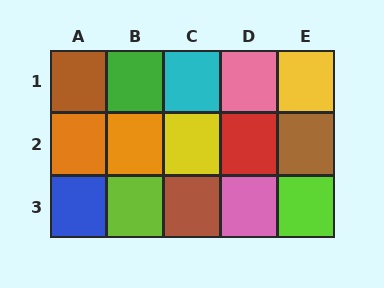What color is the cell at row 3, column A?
Blue.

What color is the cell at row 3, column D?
Pink.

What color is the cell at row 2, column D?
Red.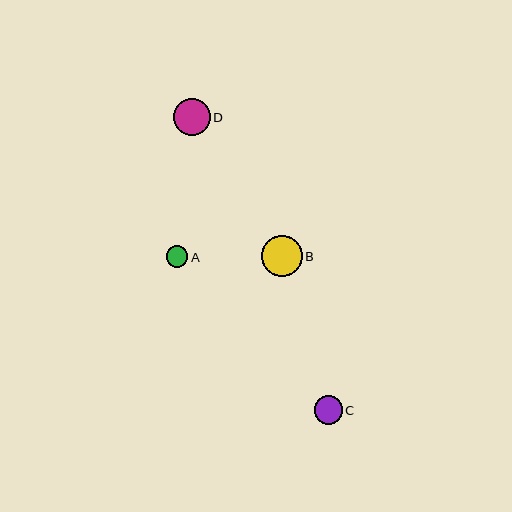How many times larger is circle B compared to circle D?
Circle B is approximately 1.1 times the size of circle D.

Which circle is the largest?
Circle B is the largest with a size of approximately 41 pixels.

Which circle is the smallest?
Circle A is the smallest with a size of approximately 21 pixels.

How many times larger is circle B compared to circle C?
Circle B is approximately 1.4 times the size of circle C.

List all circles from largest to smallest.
From largest to smallest: B, D, C, A.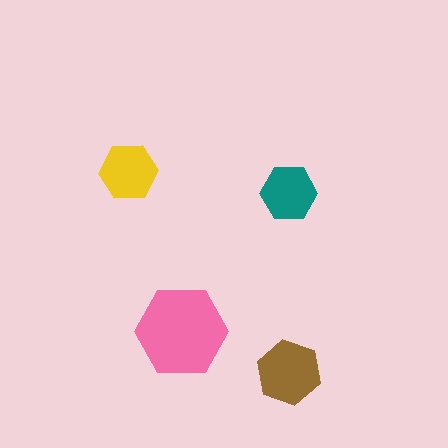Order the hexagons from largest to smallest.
the pink one, the brown one, the yellow one, the teal one.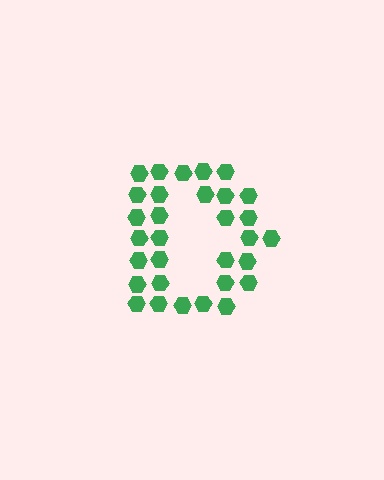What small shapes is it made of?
It is made of small hexagons.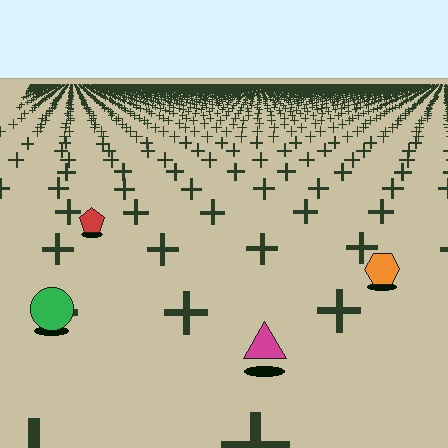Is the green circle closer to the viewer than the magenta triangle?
No. The magenta triangle is closer — you can tell from the texture gradient: the ground texture is coarser near it.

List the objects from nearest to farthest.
From nearest to farthest: the magenta triangle, the green circle, the orange hexagon, the red pentagon.